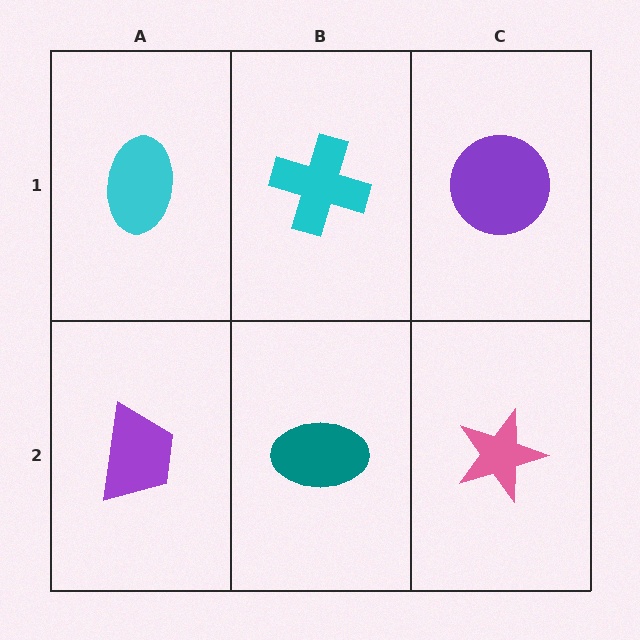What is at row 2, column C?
A pink star.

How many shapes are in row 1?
3 shapes.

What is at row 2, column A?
A purple trapezoid.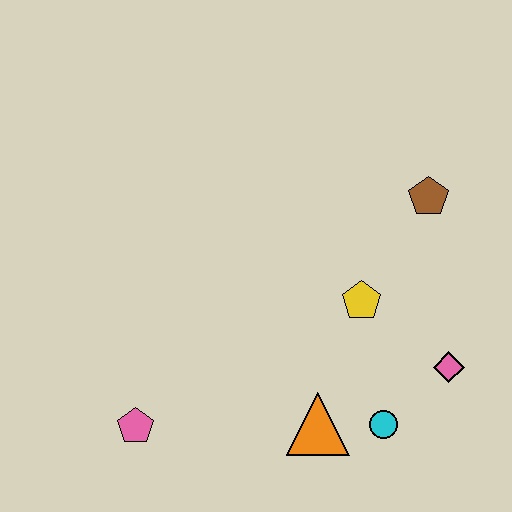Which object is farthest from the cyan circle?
The pink pentagon is farthest from the cyan circle.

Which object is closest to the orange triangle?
The cyan circle is closest to the orange triangle.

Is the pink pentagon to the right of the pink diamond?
No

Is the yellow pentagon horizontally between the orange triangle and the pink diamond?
Yes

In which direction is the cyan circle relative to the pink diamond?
The cyan circle is to the left of the pink diamond.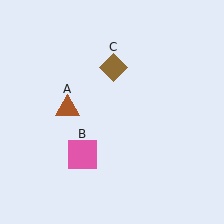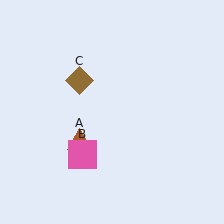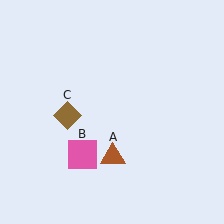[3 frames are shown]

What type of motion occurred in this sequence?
The brown triangle (object A), brown diamond (object C) rotated counterclockwise around the center of the scene.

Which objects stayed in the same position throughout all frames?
Pink square (object B) remained stationary.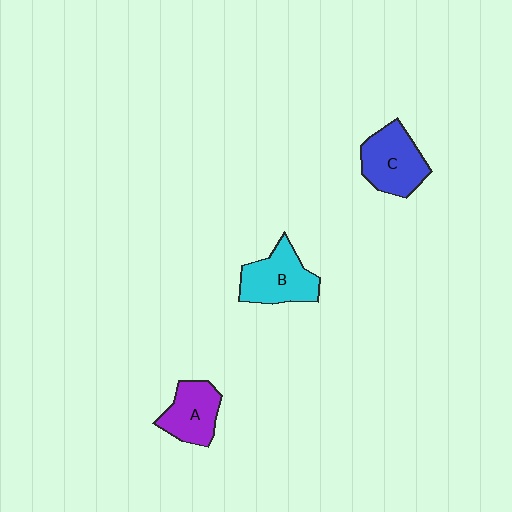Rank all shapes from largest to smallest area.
From largest to smallest: C (blue), B (cyan), A (purple).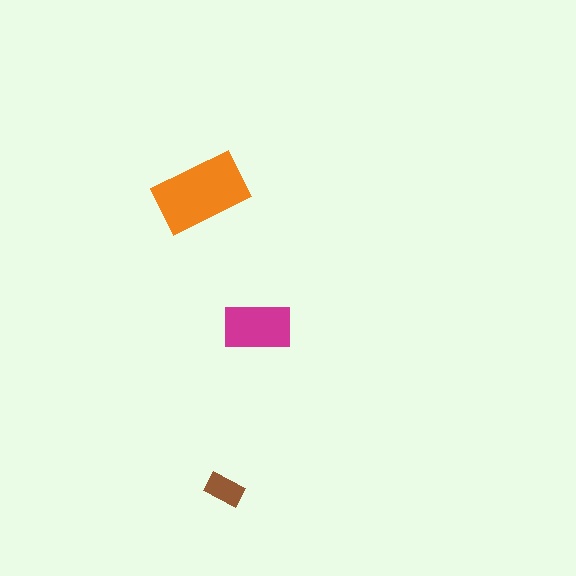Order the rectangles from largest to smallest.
the orange one, the magenta one, the brown one.